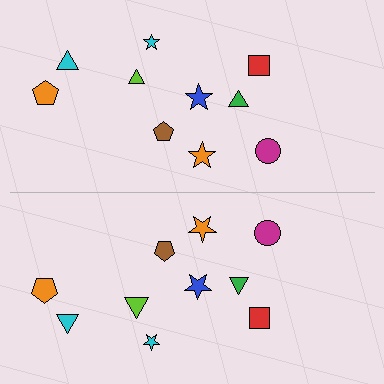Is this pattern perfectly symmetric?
No, the pattern is not perfectly symmetric. The lime triangle on the bottom side has a different size than its mirror counterpart.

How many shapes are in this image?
There are 20 shapes in this image.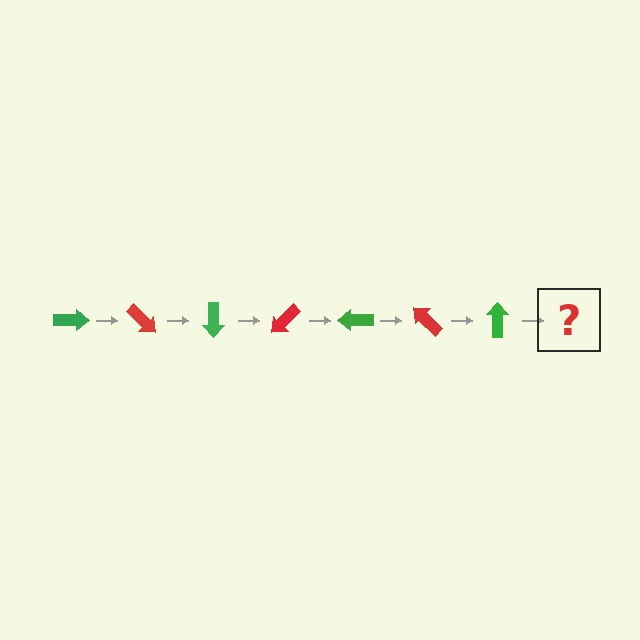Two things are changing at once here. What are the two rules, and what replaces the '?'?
The two rules are that it rotates 45 degrees each step and the color cycles through green and red. The '?' should be a red arrow, rotated 315 degrees from the start.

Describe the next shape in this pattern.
It should be a red arrow, rotated 315 degrees from the start.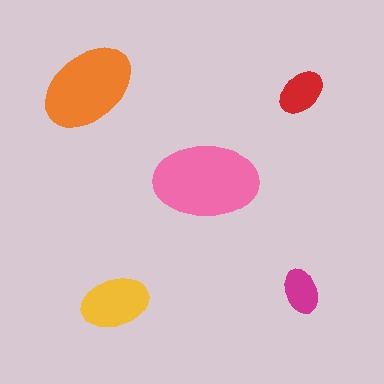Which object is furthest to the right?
The magenta ellipse is rightmost.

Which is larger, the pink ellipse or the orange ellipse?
The pink one.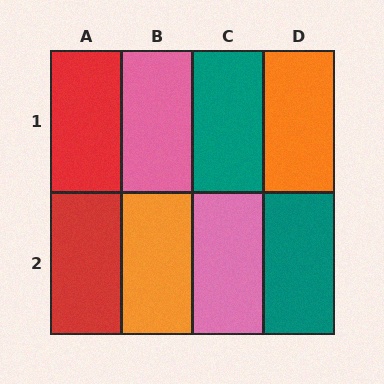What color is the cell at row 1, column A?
Red.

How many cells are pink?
2 cells are pink.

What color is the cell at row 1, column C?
Teal.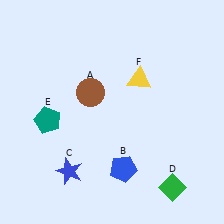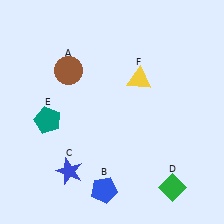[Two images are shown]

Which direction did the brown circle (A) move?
The brown circle (A) moved left.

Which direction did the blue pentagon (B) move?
The blue pentagon (B) moved down.